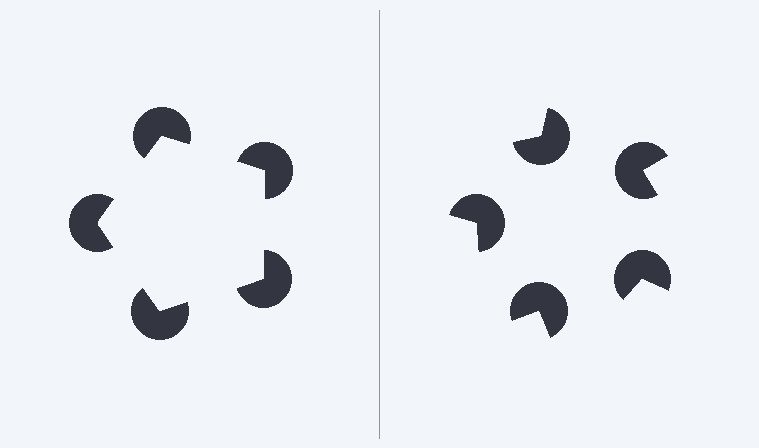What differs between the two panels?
The pac-man discs are positioned identically on both sides; only the wedge orientations differ. On the left they align to a pentagon; on the right they are misaligned.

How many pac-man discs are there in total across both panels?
10 — 5 on each side.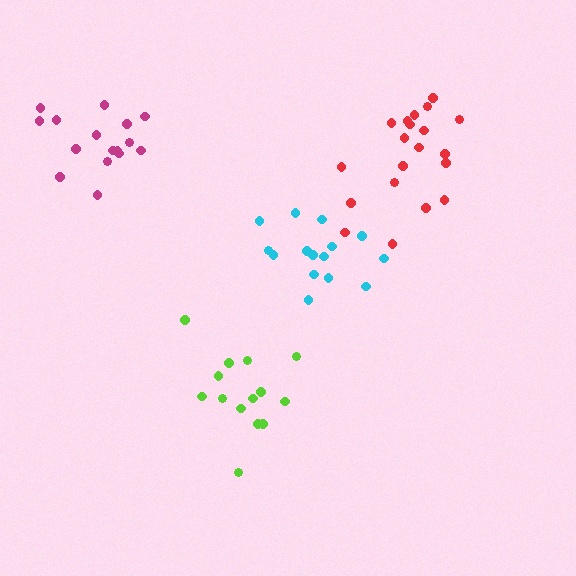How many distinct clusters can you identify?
There are 4 distinct clusters.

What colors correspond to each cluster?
The clusters are colored: lime, red, cyan, magenta.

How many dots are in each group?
Group 1: 14 dots, Group 2: 20 dots, Group 3: 15 dots, Group 4: 16 dots (65 total).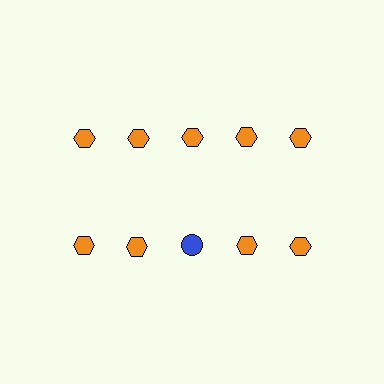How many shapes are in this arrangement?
There are 10 shapes arranged in a grid pattern.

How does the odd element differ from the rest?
It differs in both color (blue instead of orange) and shape (circle instead of hexagon).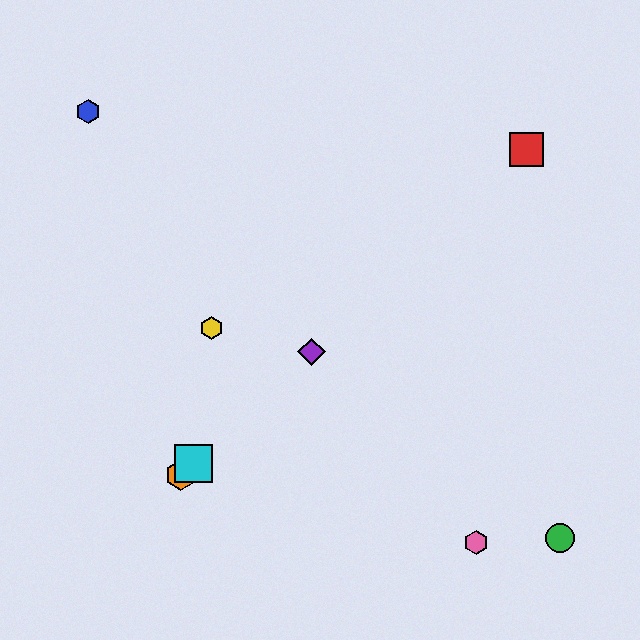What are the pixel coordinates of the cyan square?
The cyan square is at (193, 463).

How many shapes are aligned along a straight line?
4 shapes (the red square, the purple diamond, the orange hexagon, the cyan square) are aligned along a straight line.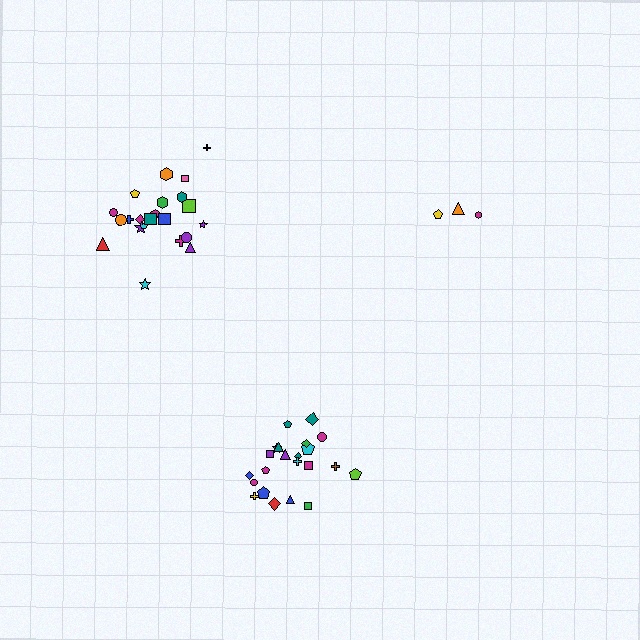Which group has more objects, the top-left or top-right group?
The top-left group.